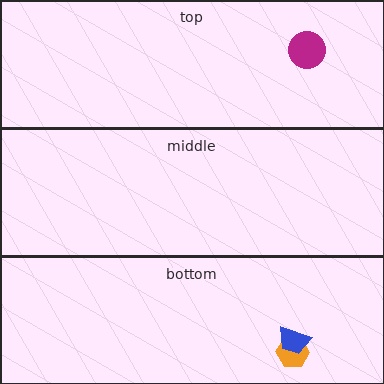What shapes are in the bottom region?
The orange hexagon, the blue trapezoid.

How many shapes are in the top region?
1.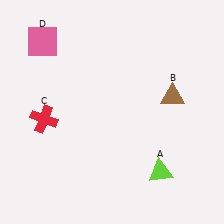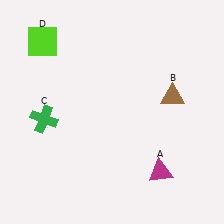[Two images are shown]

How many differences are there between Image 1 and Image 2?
There are 3 differences between the two images.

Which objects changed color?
A changed from lime to magenta. C changed from red to green. D changed from pink to lime.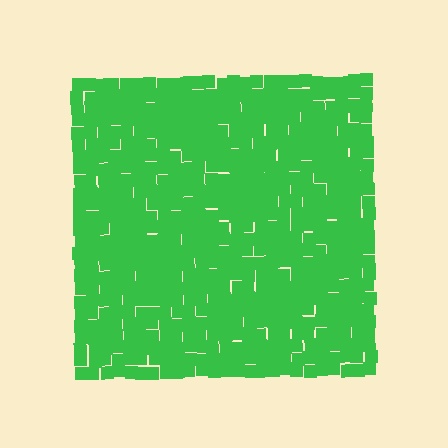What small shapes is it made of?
It is made of small squares.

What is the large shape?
The large shape is a square.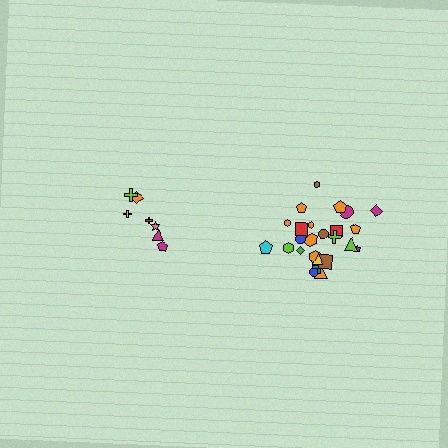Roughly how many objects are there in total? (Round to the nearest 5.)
Roughly 30 objects in total.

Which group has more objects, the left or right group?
The right group.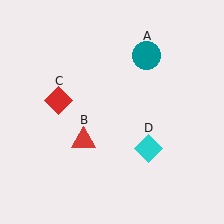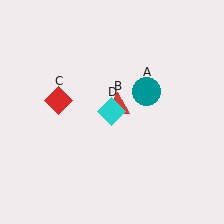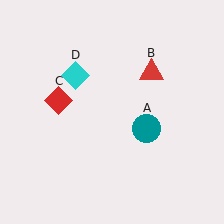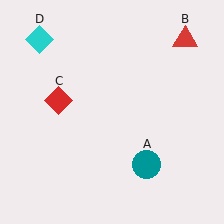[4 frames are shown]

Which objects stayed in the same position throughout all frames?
Red diamond (object C) remained stationary.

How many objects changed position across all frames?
3 objects changed position: teal circle (object A), red triangle (object B), cyan diamond (object D).